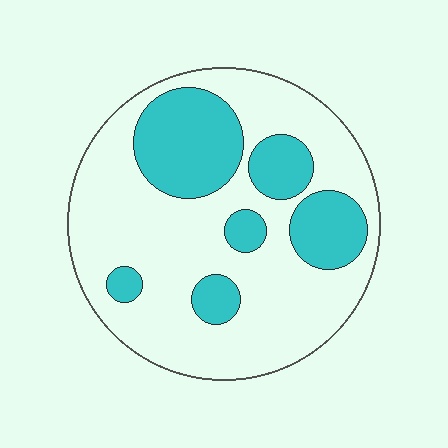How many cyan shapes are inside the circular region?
6.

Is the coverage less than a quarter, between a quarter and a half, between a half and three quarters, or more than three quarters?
Between a quarter and a half.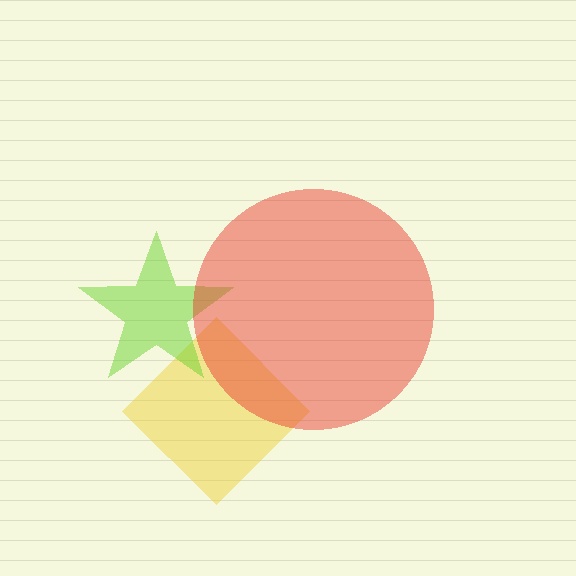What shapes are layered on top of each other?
The layered shapes are: a yellow diamond, a lime star, a red circle.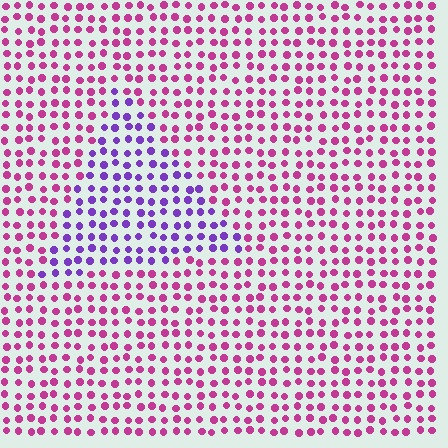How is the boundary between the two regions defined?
The boundary is defined purely by a slight shift in hue (about 51 degrees). Spacing, size, and orientation are identical on both sides.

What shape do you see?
I see a triangle.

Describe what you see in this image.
The image is filled with small magenta elements in a uniform arrangement. A triangle-shaped region is visible where the elements are tinted to a slightly different hue, forming a subtle color boundary.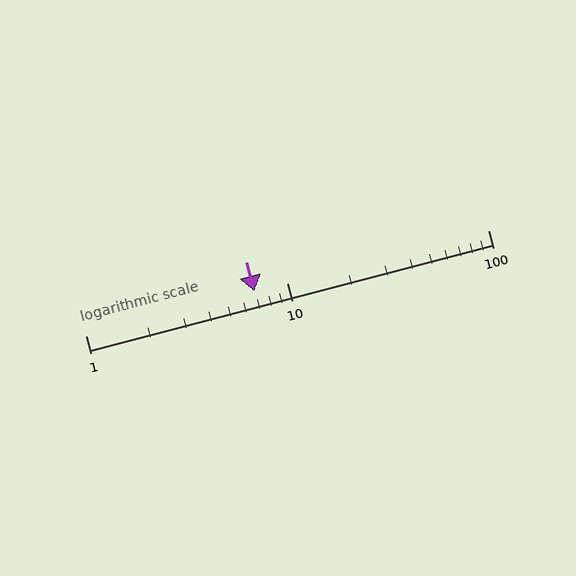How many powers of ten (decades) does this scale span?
The scale spans 2 decades, from 1 to 100.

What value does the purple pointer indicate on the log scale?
The pointer indicates approximately 6.9.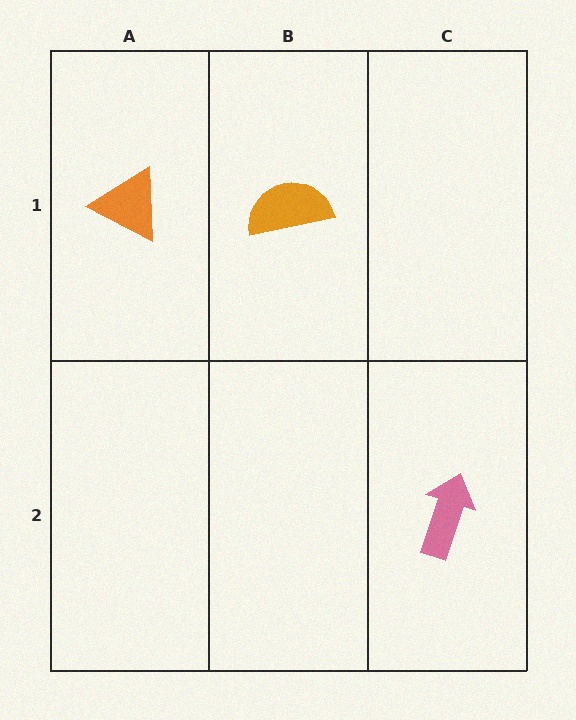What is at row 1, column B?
An orange semicircle.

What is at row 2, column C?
A pink arrow.